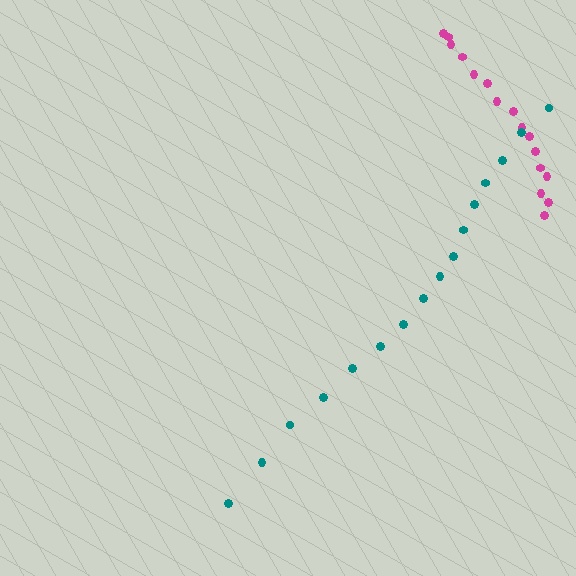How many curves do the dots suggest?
There are 2 distinct paths.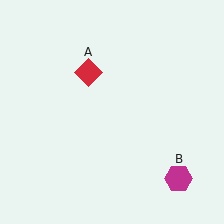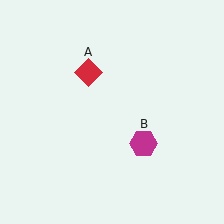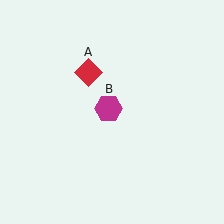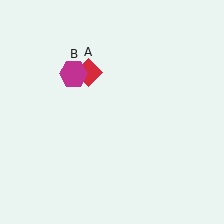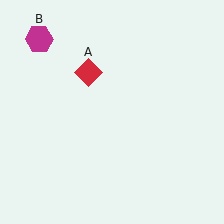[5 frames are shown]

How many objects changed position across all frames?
1 object changed position: magenta hexagon (object B).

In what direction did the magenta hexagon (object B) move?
The magenta hexagon (object B) moved up and to the left.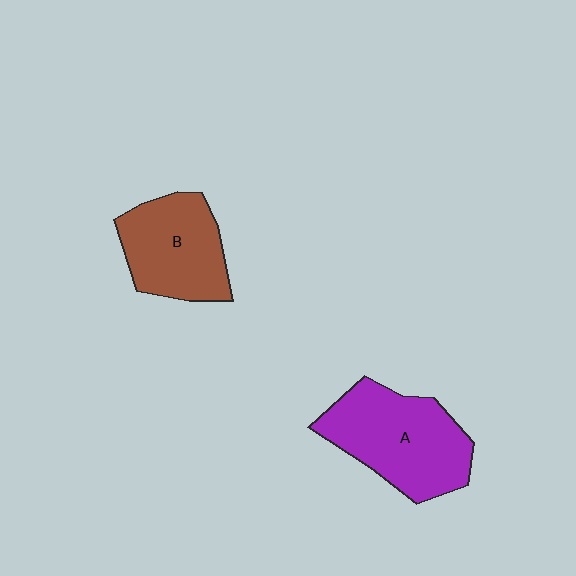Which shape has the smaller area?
Shape B (brown).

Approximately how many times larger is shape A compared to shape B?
Approximately 1.2 times.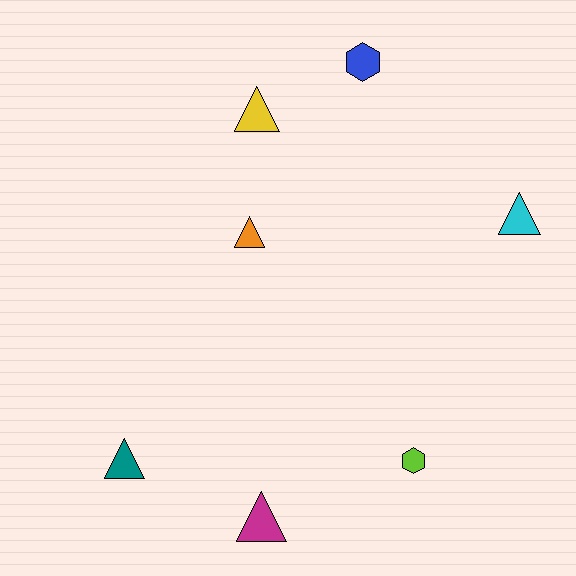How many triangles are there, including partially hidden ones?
There are 5 triangles.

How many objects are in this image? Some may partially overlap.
There are 7 objects.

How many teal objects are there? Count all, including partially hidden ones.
There is 1 teal object.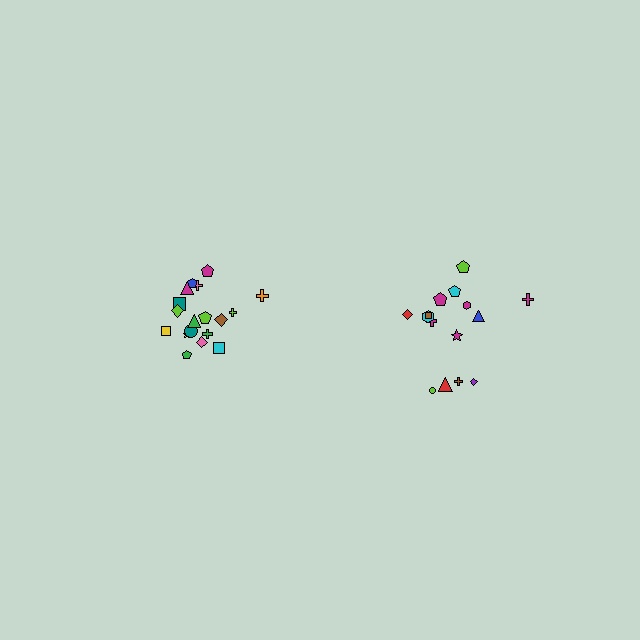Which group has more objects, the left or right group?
The left group.